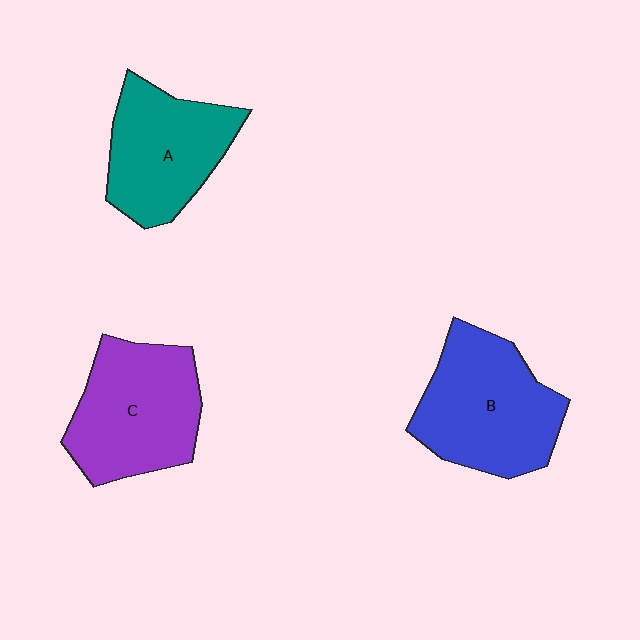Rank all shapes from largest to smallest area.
From largest to smallest: B (blue), C (purple), A (teal).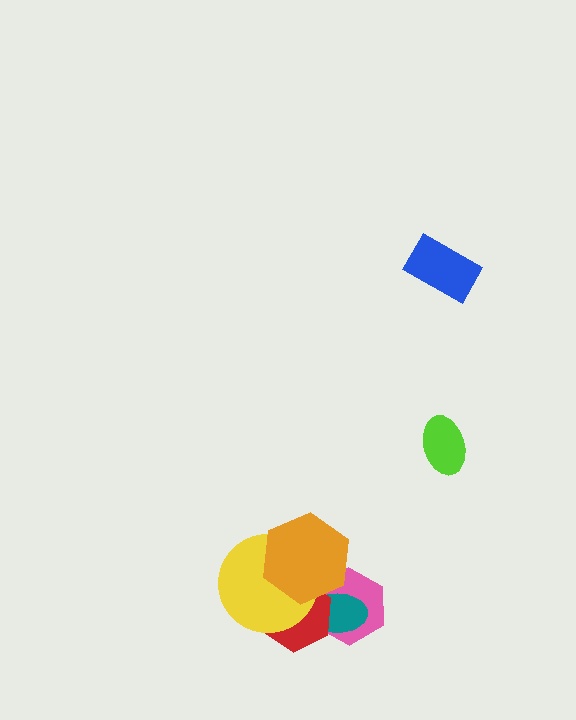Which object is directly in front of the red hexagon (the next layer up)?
The yellow circle is directly in front of the red hexagon.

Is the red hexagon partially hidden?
Yes, it is partially covered by another shape.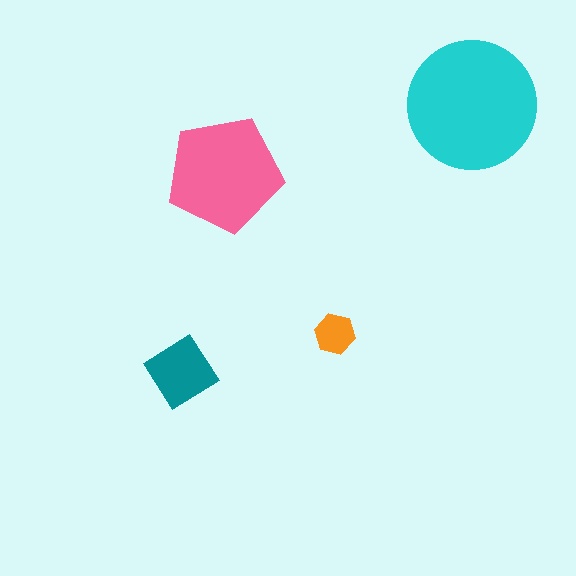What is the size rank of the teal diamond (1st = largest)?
3rd.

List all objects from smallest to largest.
The orange hexagon, the teal diamond, the pink pentagon, the cyan circle.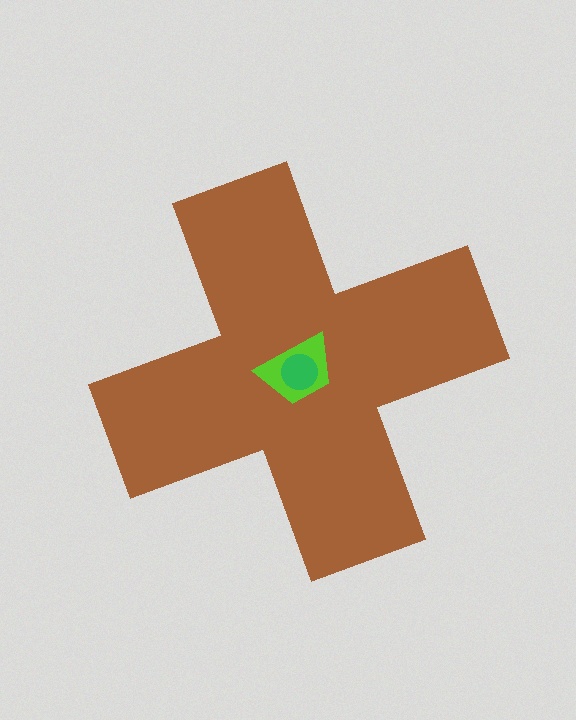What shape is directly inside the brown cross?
The lime trapezoid.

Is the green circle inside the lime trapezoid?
Yes.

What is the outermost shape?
The brown cross.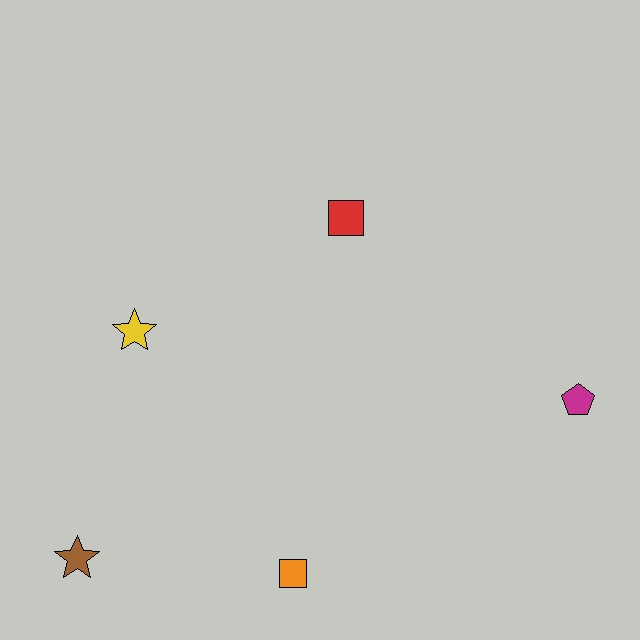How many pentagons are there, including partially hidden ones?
There is 1 pentagon.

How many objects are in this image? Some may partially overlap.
There are 5 objects.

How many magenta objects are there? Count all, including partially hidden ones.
There is 1 magenta object.